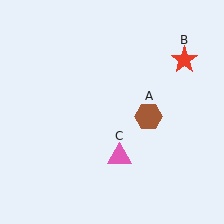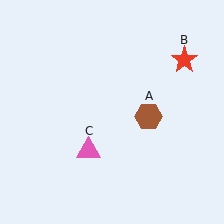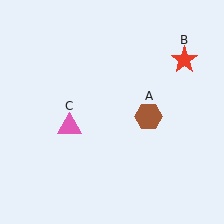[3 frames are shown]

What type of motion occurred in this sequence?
The pink triangle (object C) rotated clockwise around the center of the scene.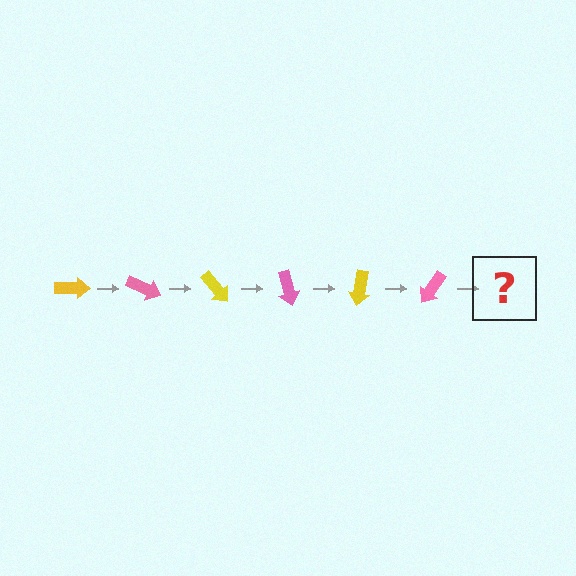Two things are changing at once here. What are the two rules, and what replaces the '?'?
The two rules are that it rotates 25 degrees each step and the color cycles through yellow and pink. The '?' should be a yellow arrow, rotated 150 degrees from the start.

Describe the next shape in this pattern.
It should be a yellow arrow, rotated 150 degrees from the start.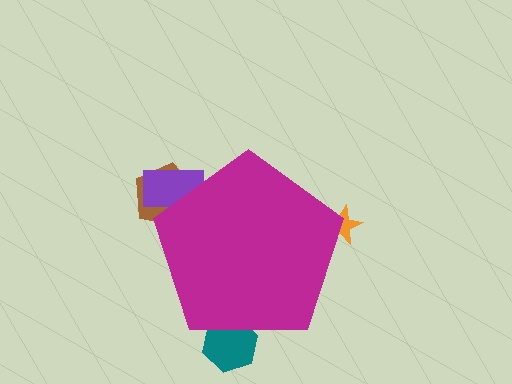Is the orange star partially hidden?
Yes, the orange star is partially hidden behind the magenta pentagon.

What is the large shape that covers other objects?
A magenta pentagon.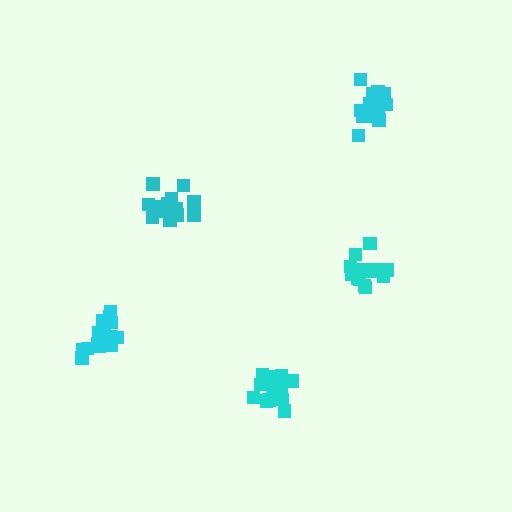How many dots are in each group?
Group 1: 19 dots, Group 2: 17 dots, Group 3: 14 dots, Group 4: 18 dots, Group 5: 17 dots (85 total).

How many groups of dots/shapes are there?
There are 5 groups.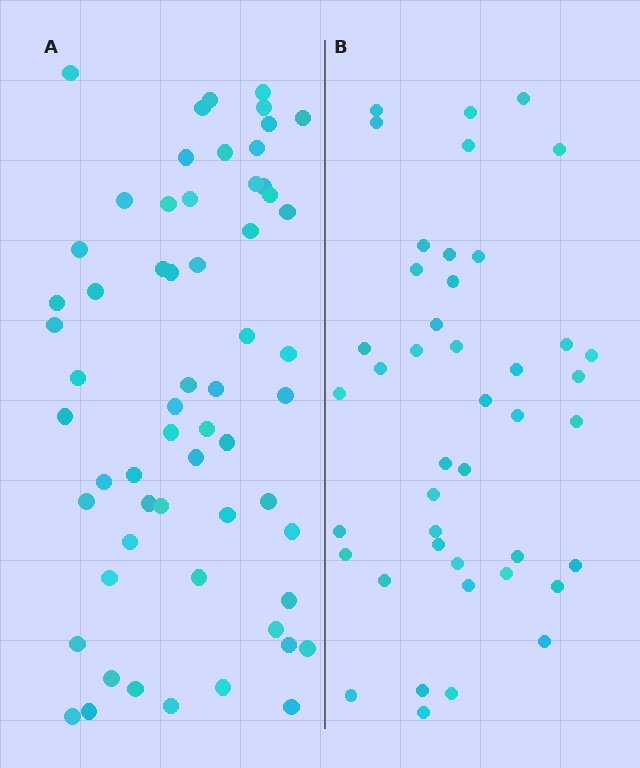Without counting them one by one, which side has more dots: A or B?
Region A (the left region) has more dots.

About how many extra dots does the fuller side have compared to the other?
Region A has approximately 15 more dots than region B.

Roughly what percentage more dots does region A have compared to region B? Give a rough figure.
About 40% more.